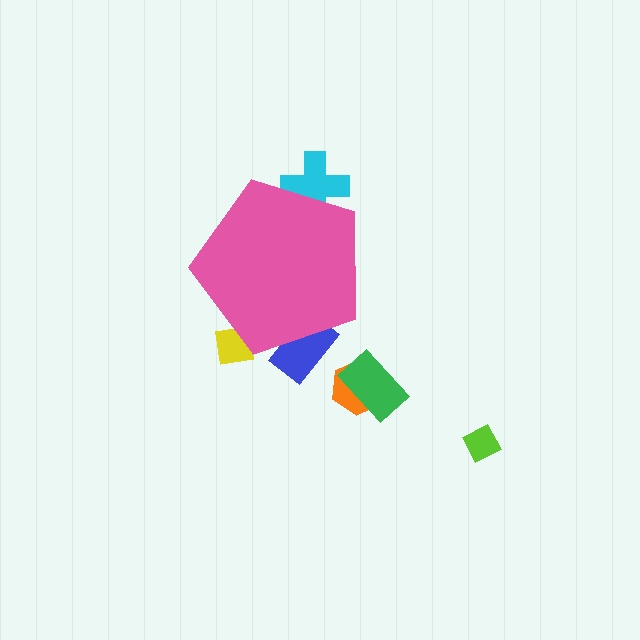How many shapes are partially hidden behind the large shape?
3 shapes are partially hidden.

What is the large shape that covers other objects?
A pink pentagon.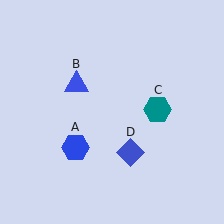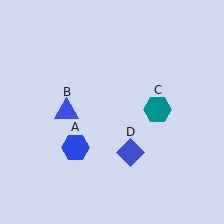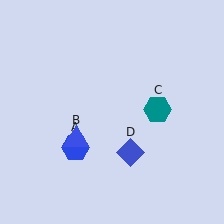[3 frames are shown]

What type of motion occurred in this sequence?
The blue triangle (object B) rotated counterclockwise around the center of the scene.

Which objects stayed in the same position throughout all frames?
Blue hexagon (object A) and teal hexagon (object C) and blue diamond (object D) remained stationary.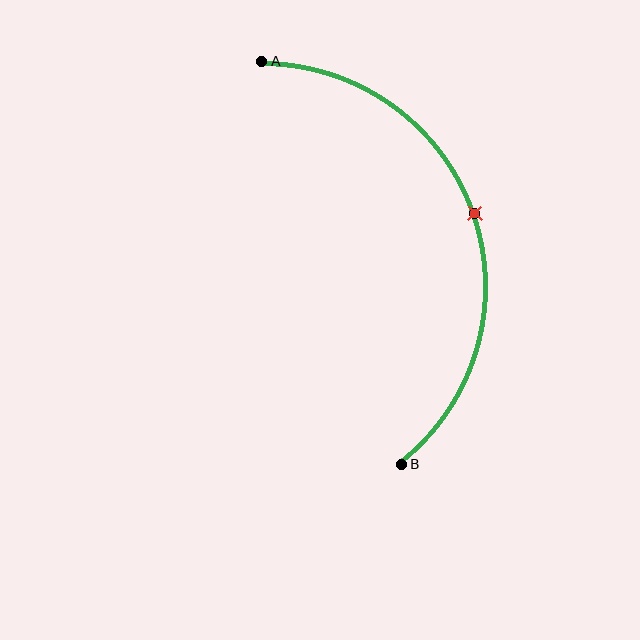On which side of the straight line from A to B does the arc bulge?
The arc bulges to the right of the straight line connecting A and B.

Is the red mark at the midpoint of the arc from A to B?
Yes. The red mark lies on the arc at equal arc-length from both A and B — it is the arc midpoint.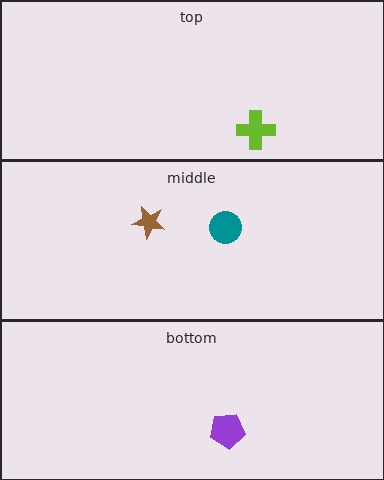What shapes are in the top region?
The lime cross.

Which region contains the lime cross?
The top region.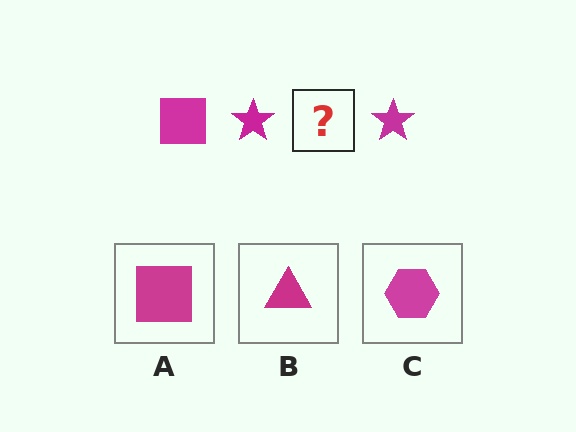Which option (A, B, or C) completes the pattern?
A.